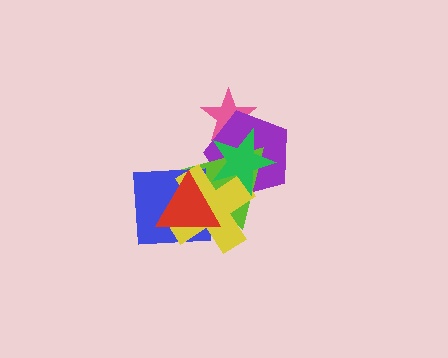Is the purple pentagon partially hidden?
Yes, it is partially covered by another shape.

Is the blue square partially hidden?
Yes, it is partially covered by another shape.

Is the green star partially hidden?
No, no other shape covers it.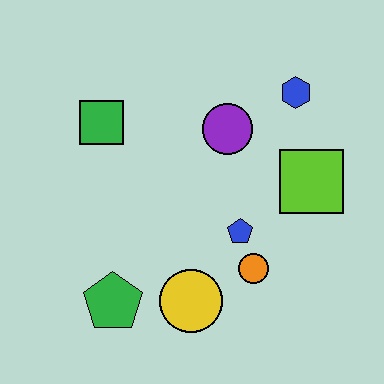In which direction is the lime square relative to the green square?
The lime square is to the right of the green square.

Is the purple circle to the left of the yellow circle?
No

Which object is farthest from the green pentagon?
The blue hexagon is farthest from the green pentagon.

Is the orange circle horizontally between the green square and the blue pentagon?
No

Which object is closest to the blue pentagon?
The orange circle is closest to the blue pentagon.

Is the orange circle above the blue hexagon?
No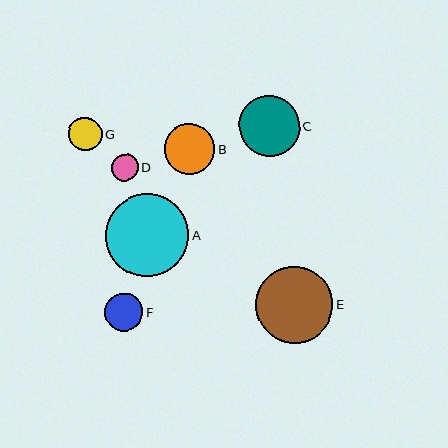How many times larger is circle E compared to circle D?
Circle E is approximately 2.9 times the size of circle D.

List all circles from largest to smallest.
From largest to smallest: A, E, C, B, F, G, D.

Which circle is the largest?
Circle A is the largest with a size of approximately 83 pixels.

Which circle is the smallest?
Circle D is the smallest with a size of approximately 27 pixels.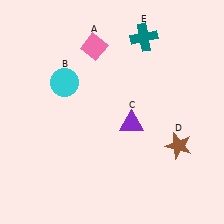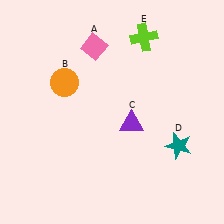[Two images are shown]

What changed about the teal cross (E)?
In Image 1, E is teal. In Image 2, it changed to lime.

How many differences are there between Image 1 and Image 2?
There are 3 differences between the two images.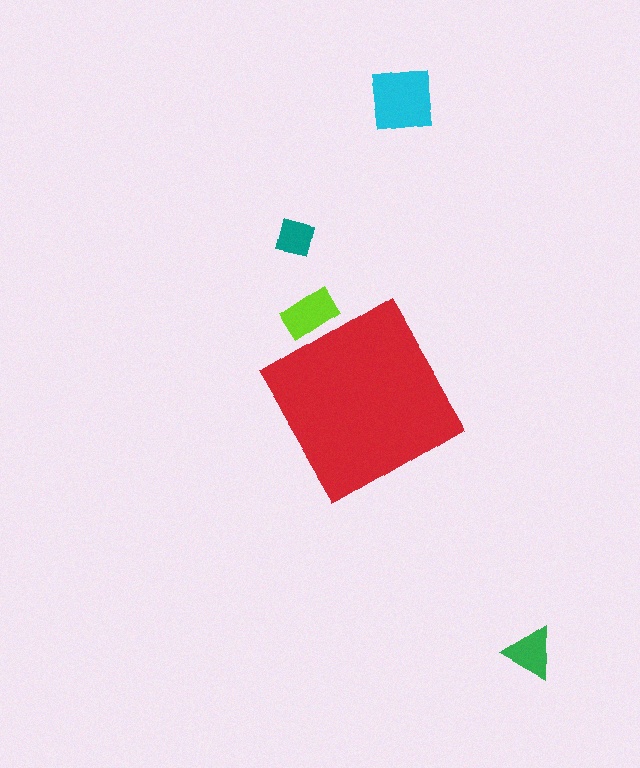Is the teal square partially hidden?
No, the teal square is fully visible.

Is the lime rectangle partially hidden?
Yes, the lime rectangle is partially hidden behind the red diamond.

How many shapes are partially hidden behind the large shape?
1 shape is partially hidden.